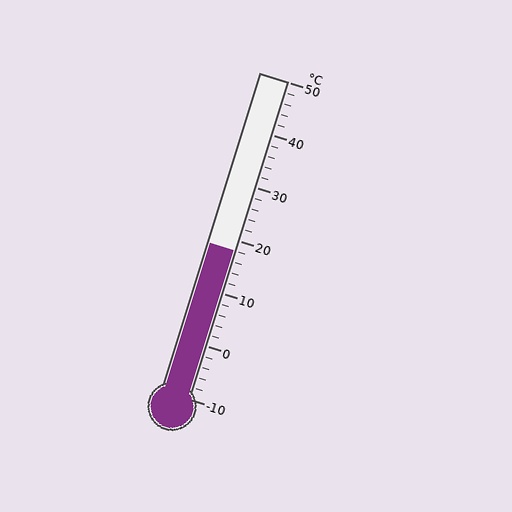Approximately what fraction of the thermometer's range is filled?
The thermometer is filled to approximately 45% of its range.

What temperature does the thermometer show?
The thermometer shows approximately 18°C.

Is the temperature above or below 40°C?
The temperature is below 40°C.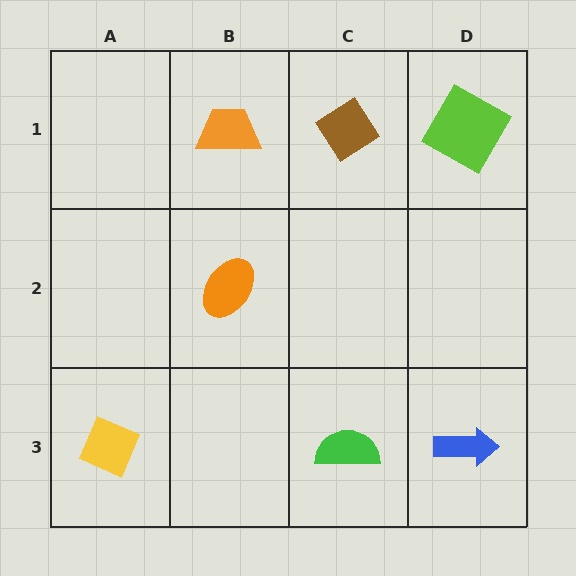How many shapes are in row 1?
3 shapes.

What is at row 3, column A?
A yellow diamond.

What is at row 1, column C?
A brown diamond.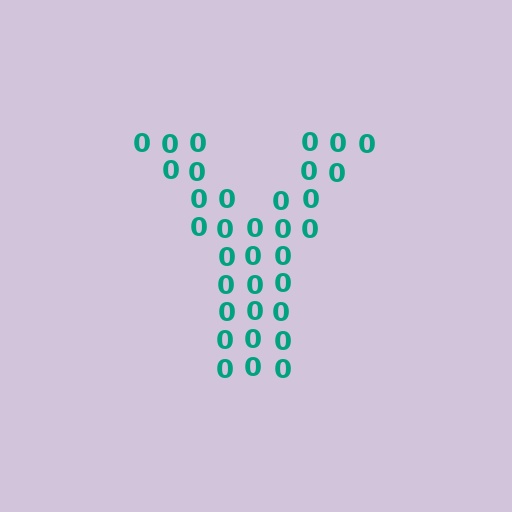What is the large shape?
The large shape is the letter Y.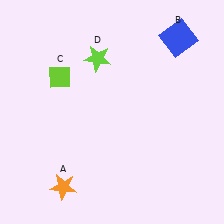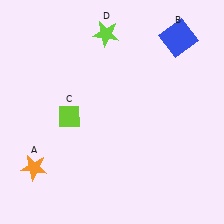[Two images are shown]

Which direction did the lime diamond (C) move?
The lime diamond (C) moved down.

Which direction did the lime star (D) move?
The lime star (D) moved up.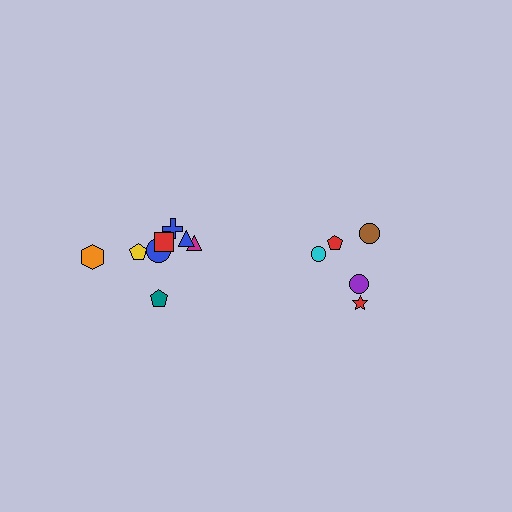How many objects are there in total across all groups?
There are 13 objects.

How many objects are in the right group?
There are 5 objects.